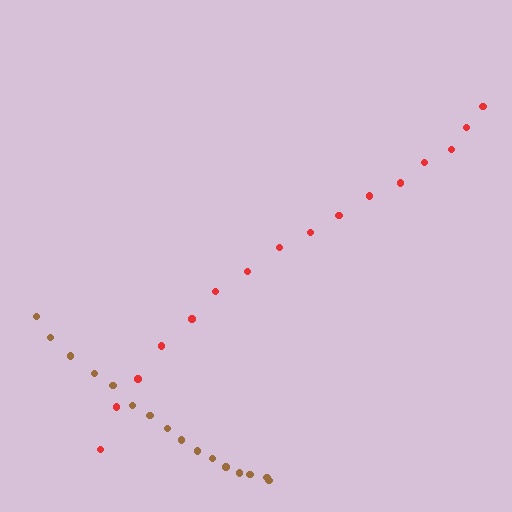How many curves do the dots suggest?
There are 2 distinct paths.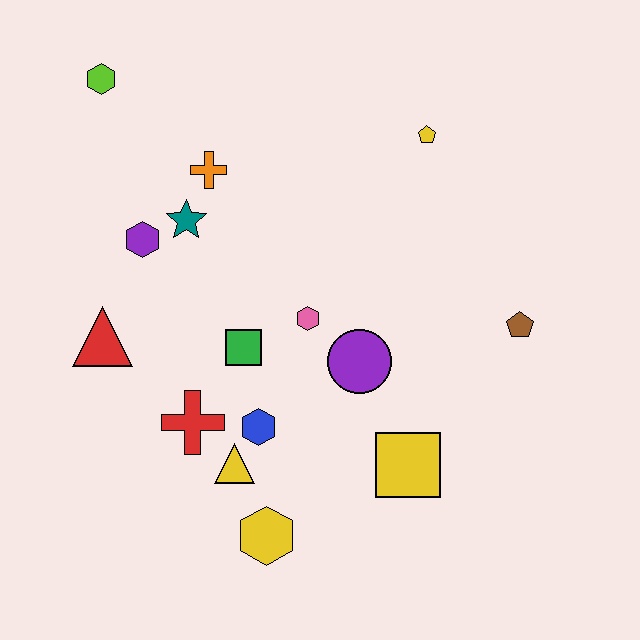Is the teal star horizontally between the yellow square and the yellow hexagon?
No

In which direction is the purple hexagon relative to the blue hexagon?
The purple hexagon is above the blue hexagon.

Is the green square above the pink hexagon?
No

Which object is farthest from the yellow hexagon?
The lime hexagon is farthest from the yellow hexagon.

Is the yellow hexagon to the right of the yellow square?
No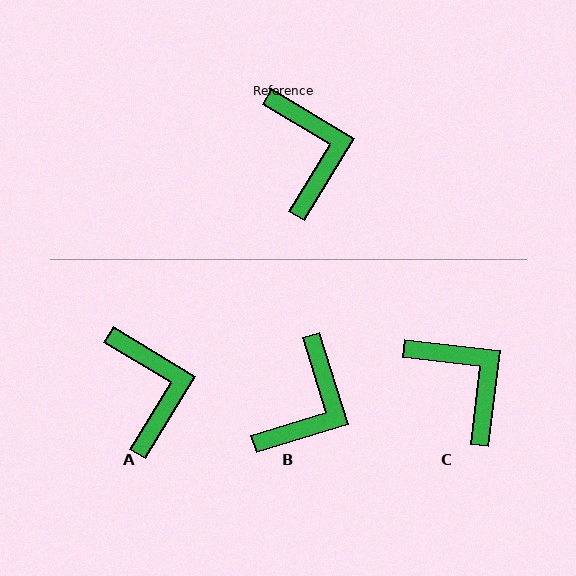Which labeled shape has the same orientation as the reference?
A.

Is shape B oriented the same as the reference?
No, it is off by about 42 degrees.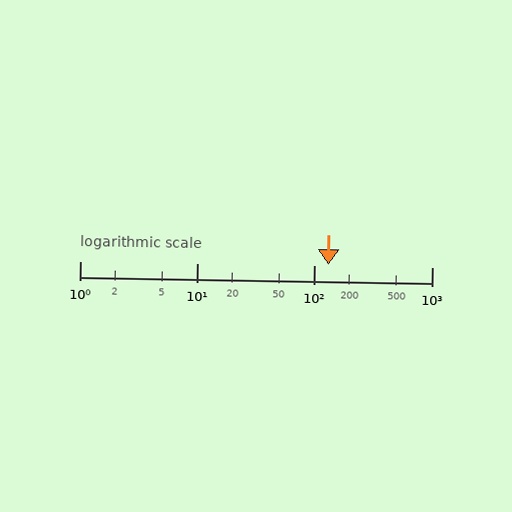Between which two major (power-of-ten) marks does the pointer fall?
The pointer is between 100 and 1000.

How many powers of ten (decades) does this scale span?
The scale spans 3 decades, from 1 to 1000.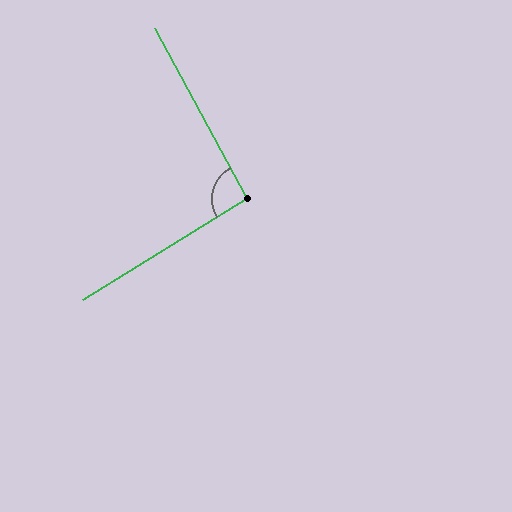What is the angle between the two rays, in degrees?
Approximately 93 degrees.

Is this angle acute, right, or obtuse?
It is approximately a right angle.